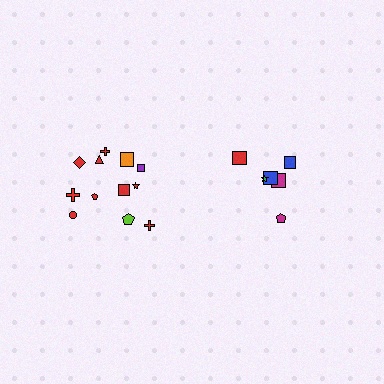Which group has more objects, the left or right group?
The left group.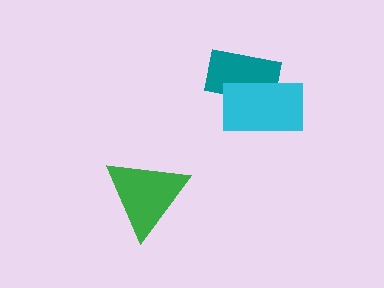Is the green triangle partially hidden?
No, no other shape covers it.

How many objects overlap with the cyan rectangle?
1 object overlaps with the cyan rectangle.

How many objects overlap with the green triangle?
0 objects overlap with the green triangle.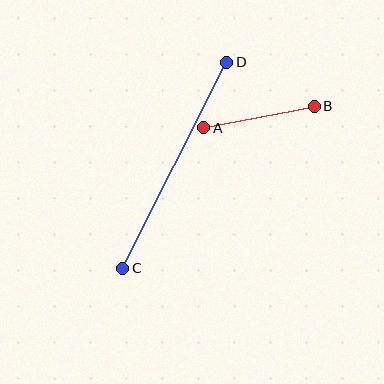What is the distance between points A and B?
The distance is approximately 112 pixels.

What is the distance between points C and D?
The distance is approximately 231 pixels.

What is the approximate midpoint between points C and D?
The midpoint is at approximately (175, 165) pixels.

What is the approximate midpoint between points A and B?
The midpoint is at approximately (259, 117) pixels.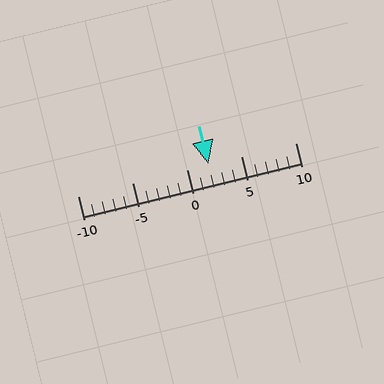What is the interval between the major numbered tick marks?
The major tick marks are spaced 5 units apart.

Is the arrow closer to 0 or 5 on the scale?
The arrow is closer to 0.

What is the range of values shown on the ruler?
The ruler shows values from -10 to 10.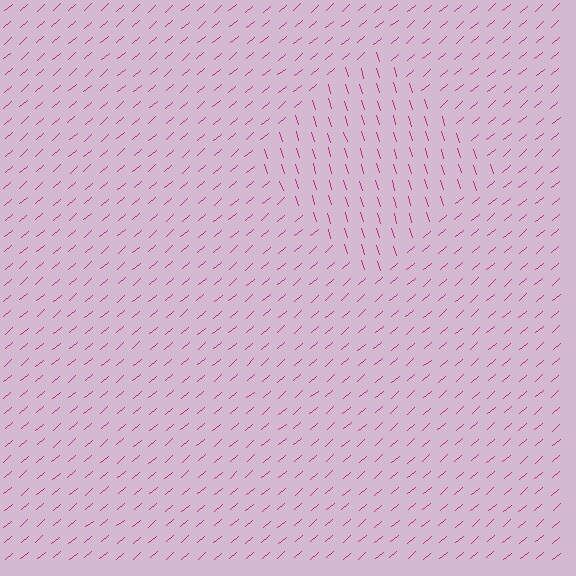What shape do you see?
I see a diamond.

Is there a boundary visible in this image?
Yes, there is a texture boundary formed by a change in line orientation.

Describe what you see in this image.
The image is filled with small magenta line segments. A diamond region in the image has lines oriented differently from the surrounding lines, creating a visible texture boundary.